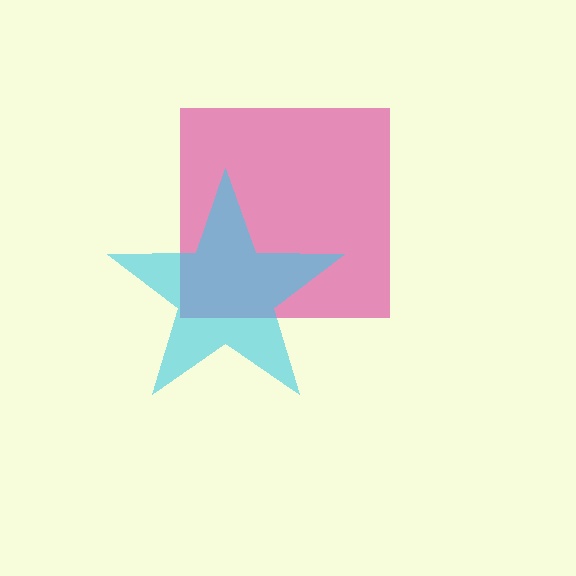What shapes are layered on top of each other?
The layered shapes are: a magenta square, a cyan star.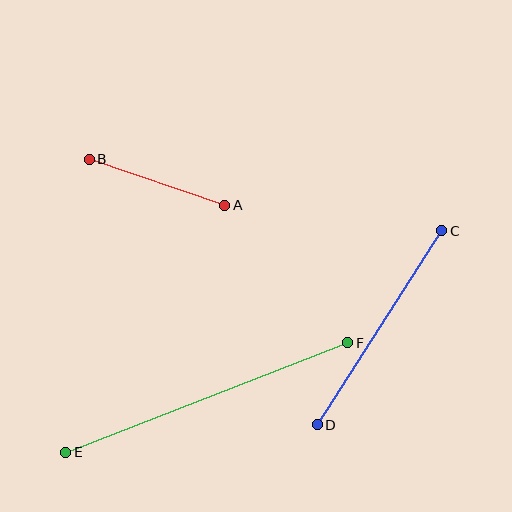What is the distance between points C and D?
The distance is approximately 230 pixels.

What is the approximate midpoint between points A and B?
The midpoint is at approximately (157, 182) pixels.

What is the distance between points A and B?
The distance is approximately 143 pixels.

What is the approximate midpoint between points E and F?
The midpoint is at approximately (207, 398) pixels.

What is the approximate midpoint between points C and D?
The midpoint is at approximately (380, 328) pixels.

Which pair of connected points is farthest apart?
Points E and F are farthest apart.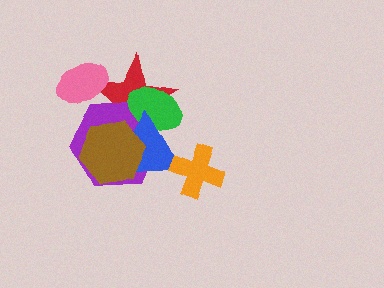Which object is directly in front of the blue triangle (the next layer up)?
The orange cross is directly in front of the blue triangle.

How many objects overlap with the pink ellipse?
1 object overlaps with the pink ellipse.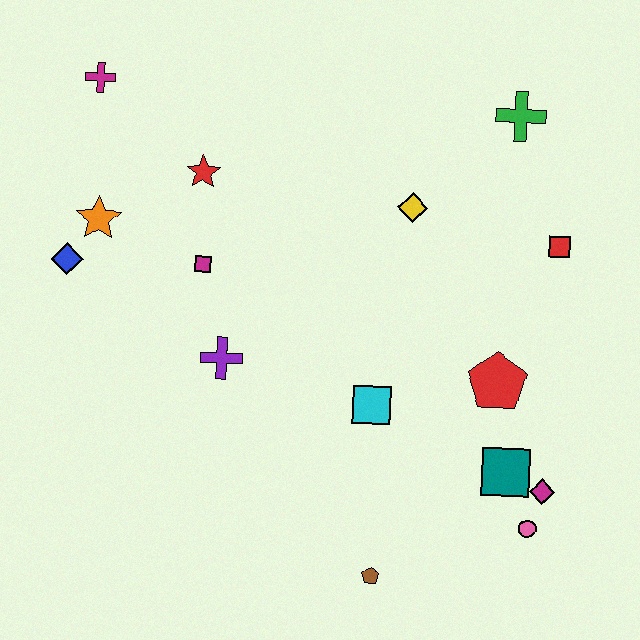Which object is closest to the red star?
The magenta square is closest to the red star.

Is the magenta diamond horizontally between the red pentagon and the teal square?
No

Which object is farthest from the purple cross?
The green cross is farthest from the purple cross.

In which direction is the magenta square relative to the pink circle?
The magenta square is to the left of the pink circle.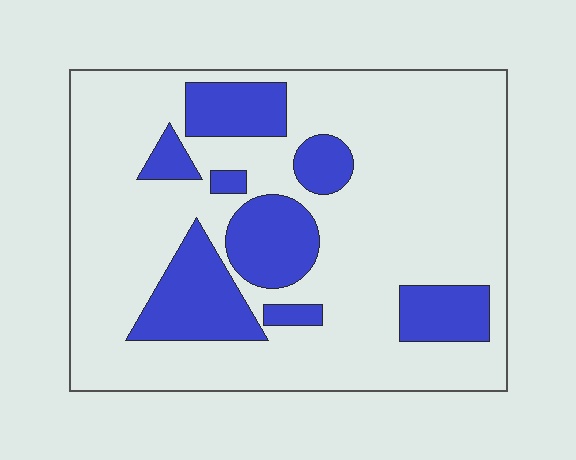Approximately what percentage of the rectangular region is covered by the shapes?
Approximately 25%.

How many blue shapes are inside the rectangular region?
8.